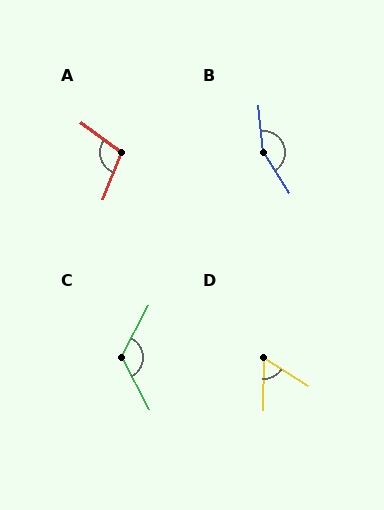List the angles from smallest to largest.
D (59°), A (105°), C (124°), B (152°).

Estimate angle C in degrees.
Approximately 124 degrees.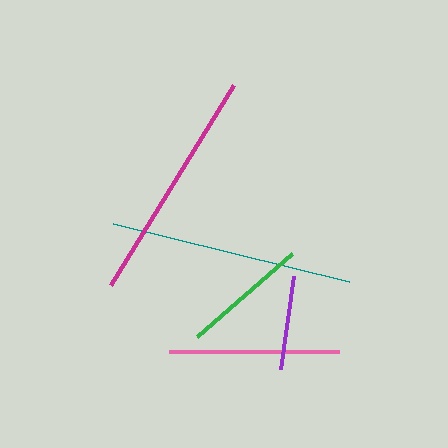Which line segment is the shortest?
The purple line is the shortest at approximately 93 pixels.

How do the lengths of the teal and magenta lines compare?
The teal and magenta lines are approximately the same length.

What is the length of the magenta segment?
The magenta segment is approximately 235 pixels long.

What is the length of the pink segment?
The pink segment is approximately 171 pixels long.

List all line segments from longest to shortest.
From longest to shortest: teal, magenta, pink, green, purple.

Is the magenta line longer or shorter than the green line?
The magenta line is longer than the green line.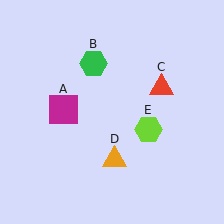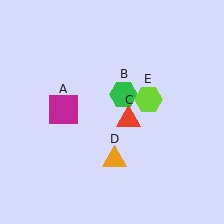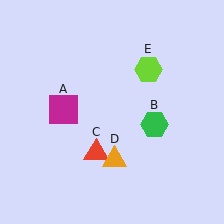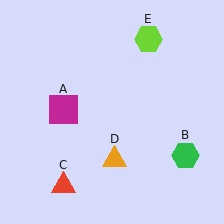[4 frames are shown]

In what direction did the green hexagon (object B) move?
The green hexagon (object B) moved down and to the right.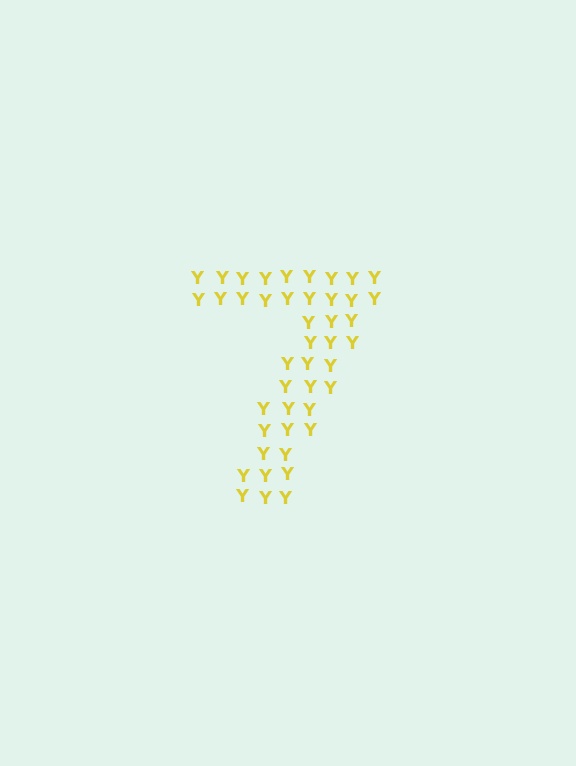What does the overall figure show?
The overall figure shows the digit 7.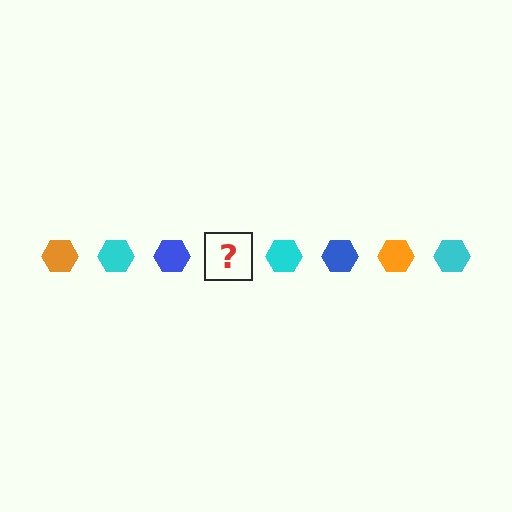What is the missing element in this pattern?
The missing element is an orange hexagon.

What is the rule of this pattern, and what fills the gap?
The rule is that the pattern cycles through orange, cyan, blue hexagons. The gap should be filled with an orange hexagon.